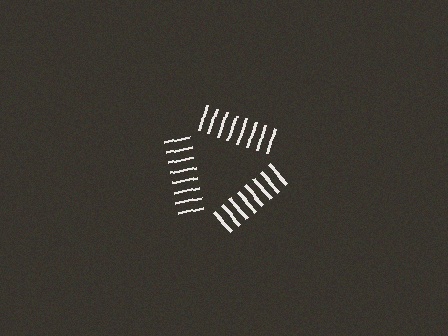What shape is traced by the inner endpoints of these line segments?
An illusory triangle — the line segments terminate on its edges but no continuous stroke is drawn.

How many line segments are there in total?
24 — 8 along each of the 3 edges.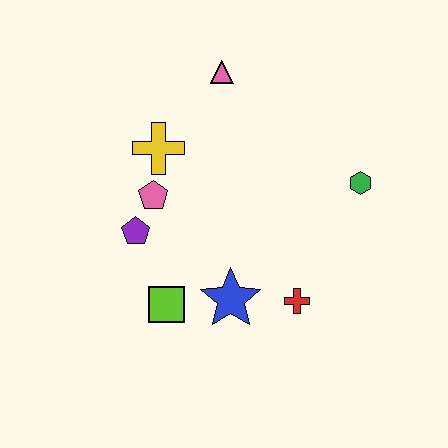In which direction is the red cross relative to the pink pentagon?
The red cross is to the right of the pink pentagon.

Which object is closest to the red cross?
The blue star is closest to the red cross.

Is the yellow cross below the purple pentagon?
No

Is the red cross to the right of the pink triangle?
Yes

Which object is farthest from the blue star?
The pink triangle is farthest from the blue star.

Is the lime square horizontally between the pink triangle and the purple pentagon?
Yes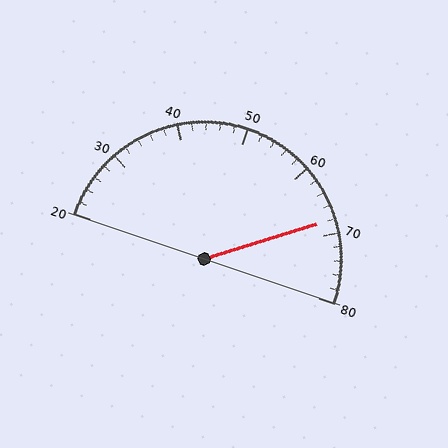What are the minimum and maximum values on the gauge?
The gauge ranges from 20 to 80.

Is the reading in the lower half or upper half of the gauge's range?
The reading is in the upper half of the range (20 to 80).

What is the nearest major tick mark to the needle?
The nearest major tick mark is 70.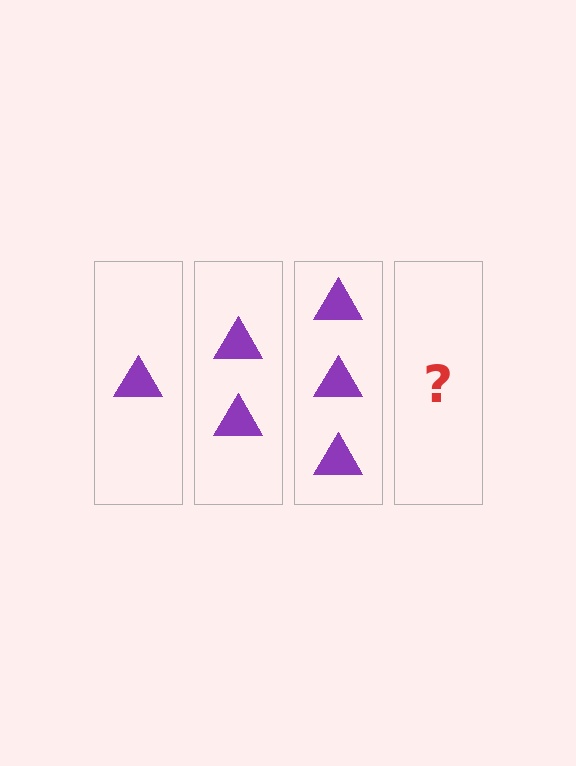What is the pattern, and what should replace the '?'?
The pattern is that each step adds one more triangle. The '?' should be 4 triangles.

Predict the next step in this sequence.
The next step is 4 triangles.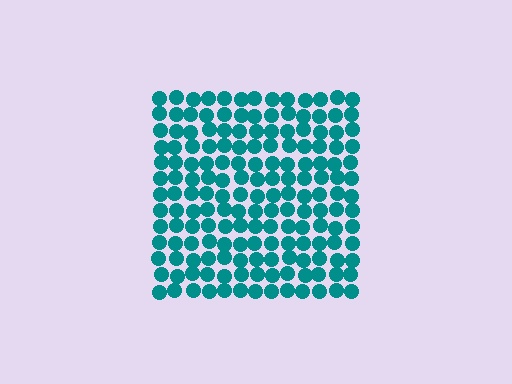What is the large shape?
The large shape is a square.